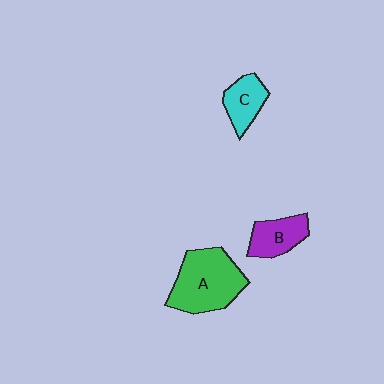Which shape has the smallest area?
Shape C (cyan).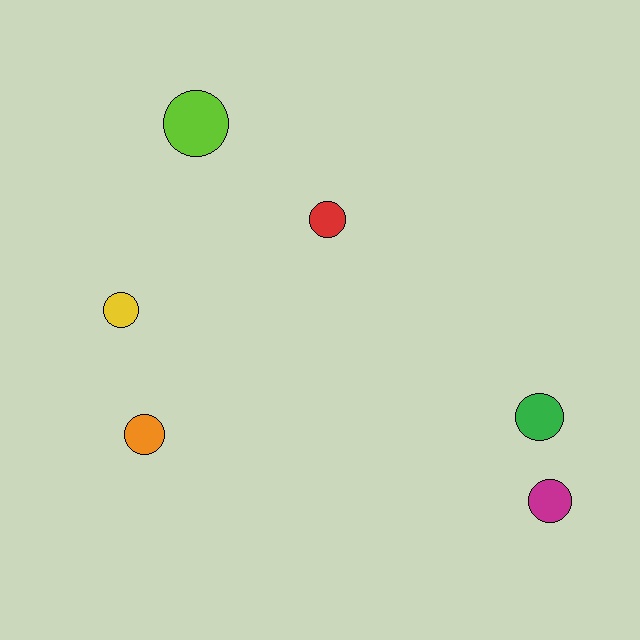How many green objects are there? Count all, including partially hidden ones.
There is 1 green object.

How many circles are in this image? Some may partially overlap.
There are 6 circles.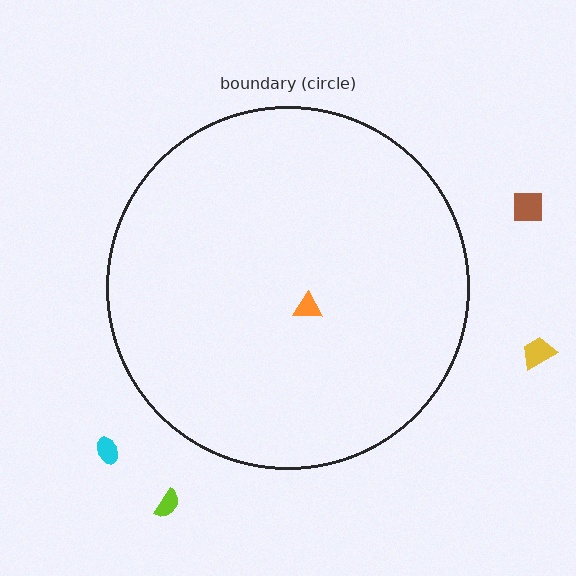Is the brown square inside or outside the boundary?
Outside.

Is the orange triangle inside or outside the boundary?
Inside.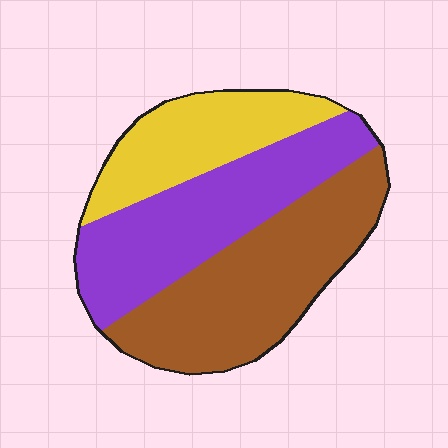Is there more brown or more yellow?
Brown.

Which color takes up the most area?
Brown, at roughly 40%.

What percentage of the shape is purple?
Purple covers 36% of the shape.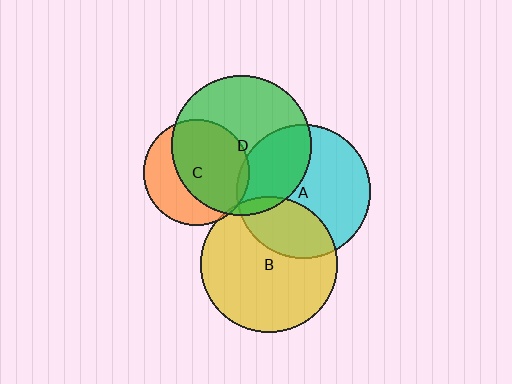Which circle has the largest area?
Circle D (green).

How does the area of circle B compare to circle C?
Approximately 1.7 times.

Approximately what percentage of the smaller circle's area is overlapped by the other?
Approximately 65%.